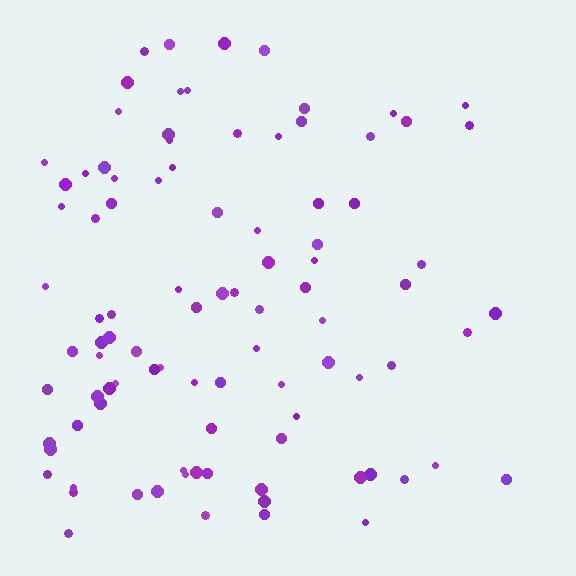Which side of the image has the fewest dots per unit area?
The right.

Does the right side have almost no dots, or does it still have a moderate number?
Still a moderate number, just noticeably fewer than the left.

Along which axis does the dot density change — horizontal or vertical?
Horizontal.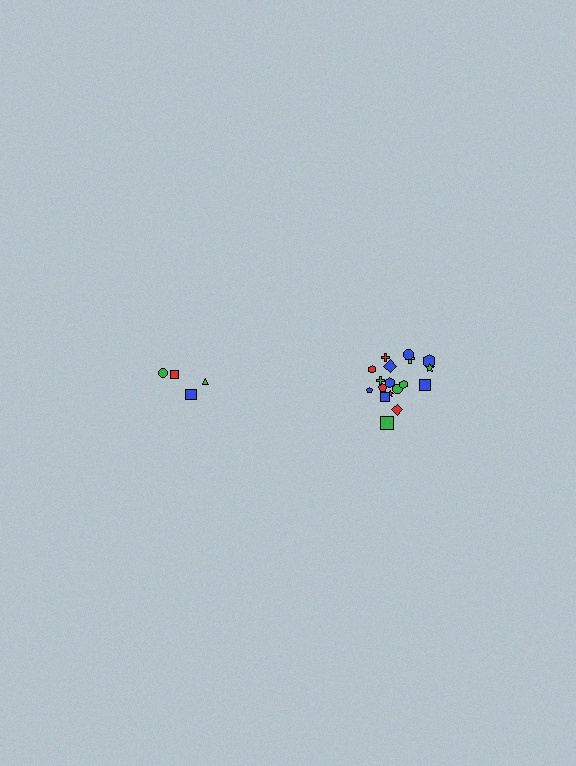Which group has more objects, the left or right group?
The right group.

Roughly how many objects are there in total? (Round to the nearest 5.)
Roughly 20 objects in total.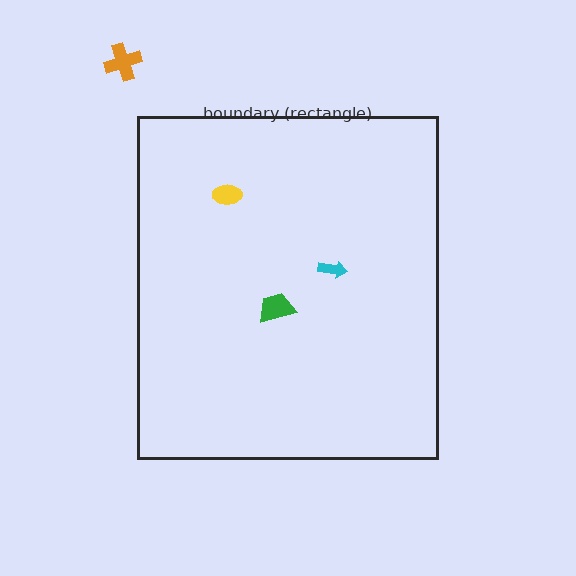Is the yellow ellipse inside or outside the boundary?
Inside.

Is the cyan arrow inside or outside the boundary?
Inside.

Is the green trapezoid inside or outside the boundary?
Inside.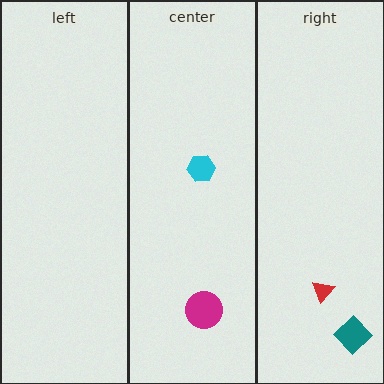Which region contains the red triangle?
The right region.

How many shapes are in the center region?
2.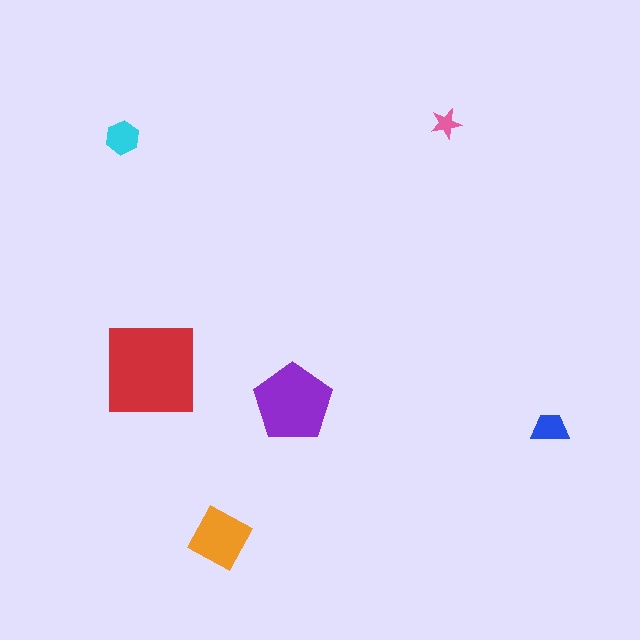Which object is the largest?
The red square.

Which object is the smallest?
The pink star.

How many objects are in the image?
There are 6 objects in the image.